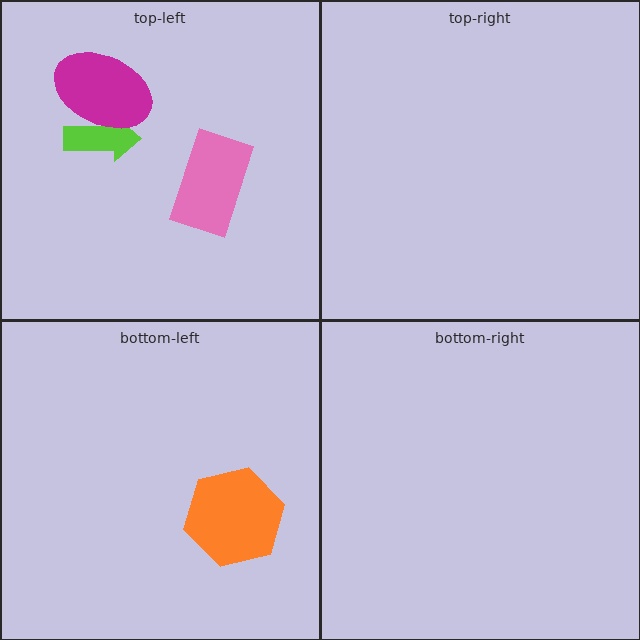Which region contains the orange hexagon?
The bottom-left region.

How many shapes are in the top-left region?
3.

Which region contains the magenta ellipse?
The top-left region.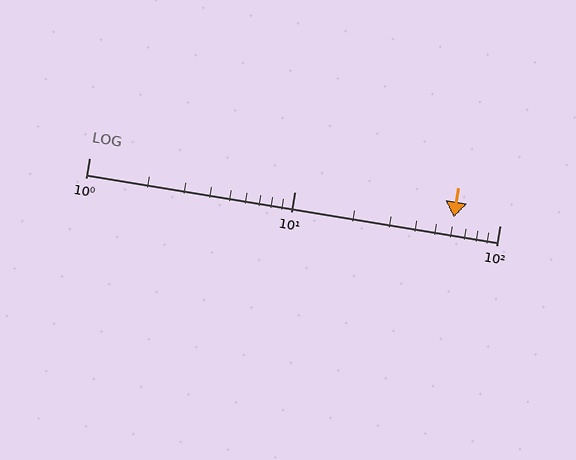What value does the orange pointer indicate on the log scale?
The pointer indicates approximately 60.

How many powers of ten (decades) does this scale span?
The scale spans 2 decades, from 1 to 100.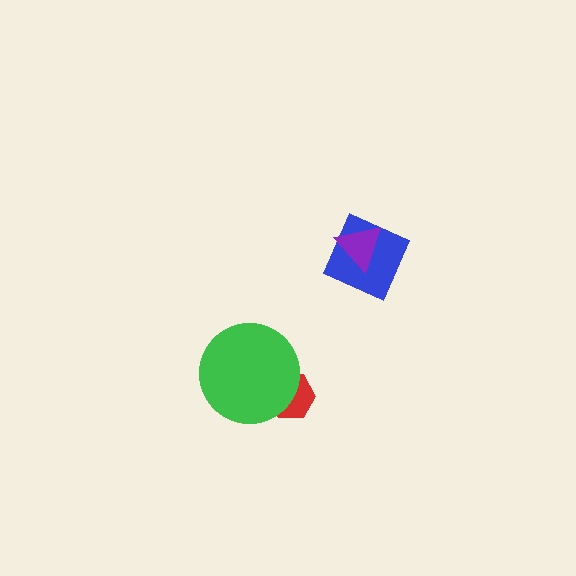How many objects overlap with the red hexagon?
1 object overlaps with the red hexagon.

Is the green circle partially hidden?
No, no other shape covers it.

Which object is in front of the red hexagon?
The green circle is in front of the red hexagon.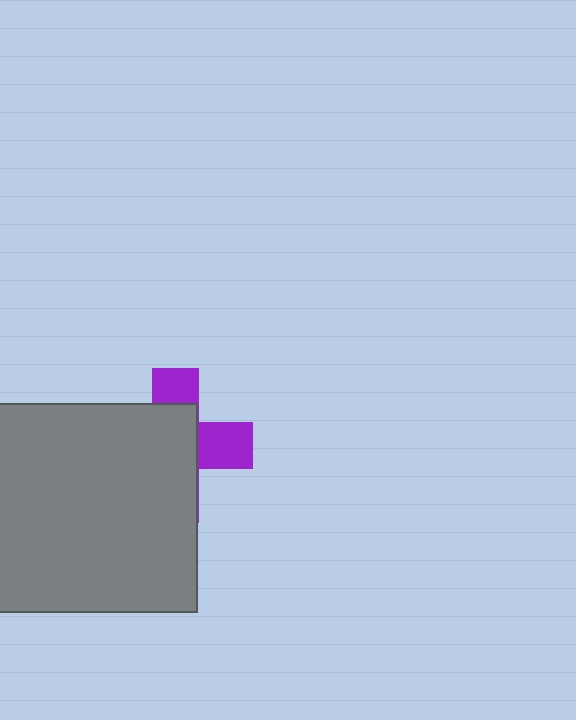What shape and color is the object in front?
The object in front is a gray rectangle.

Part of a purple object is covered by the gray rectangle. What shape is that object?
It is a cross.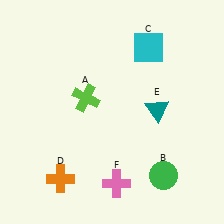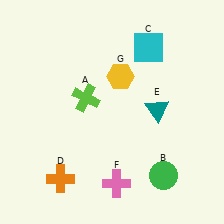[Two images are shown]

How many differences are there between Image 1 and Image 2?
There is 1 difference between the two images.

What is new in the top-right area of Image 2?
A yellow hexagon (G) was added in the top-right area of Image 2.